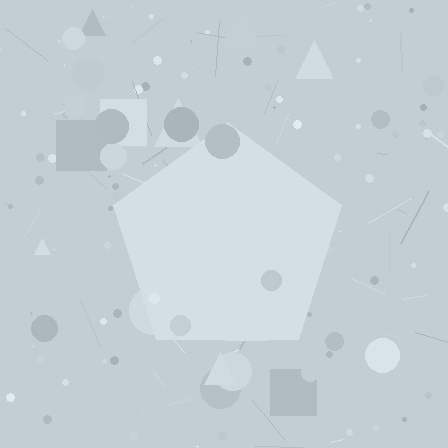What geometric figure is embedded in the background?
A pentagon is embedded in the background.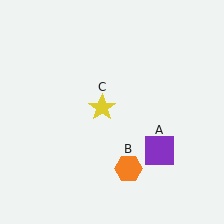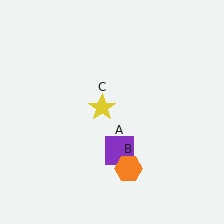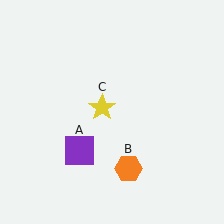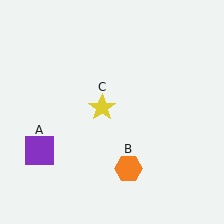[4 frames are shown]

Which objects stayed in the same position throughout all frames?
Orange hexagon (object B) and yellow star (object C) remained stationary.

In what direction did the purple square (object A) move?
The purple square (object A) moved left.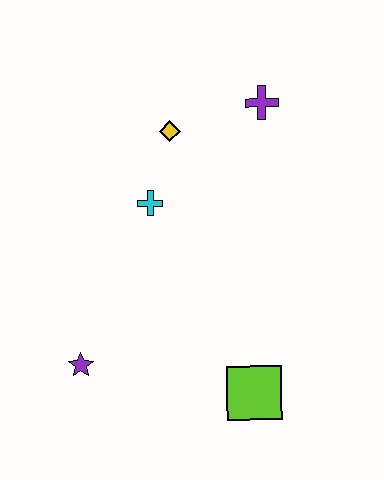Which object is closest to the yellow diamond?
The cyan cross is closest to the yellow diamond.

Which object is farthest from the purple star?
The purple cross is farthest from the purple star.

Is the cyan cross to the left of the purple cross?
Yes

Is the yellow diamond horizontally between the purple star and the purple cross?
Yes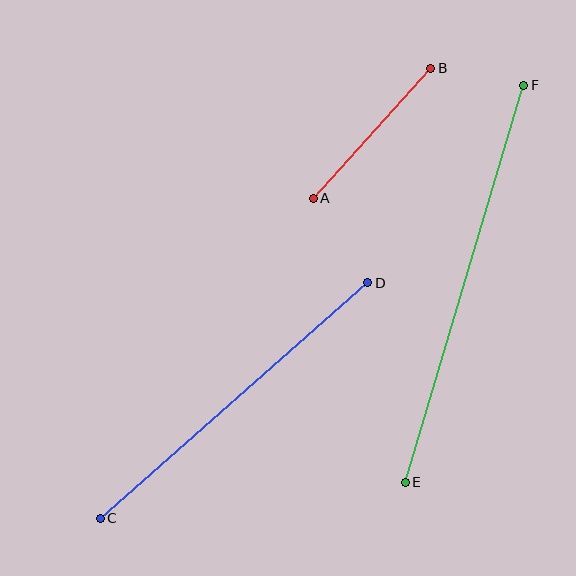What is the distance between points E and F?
The distance is approximately 414 pixels.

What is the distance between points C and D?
The distance is approximately 356 pixels.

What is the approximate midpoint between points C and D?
The midpoint is at approximately (234, 400) pixels.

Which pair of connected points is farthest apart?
Points E and F are farthest apart.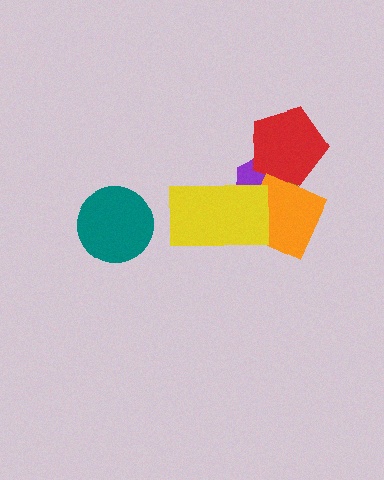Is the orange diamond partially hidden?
Yes, it is partially covered by another shape.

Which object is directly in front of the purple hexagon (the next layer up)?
The red pentagon is directly in front of the purple hexagon.